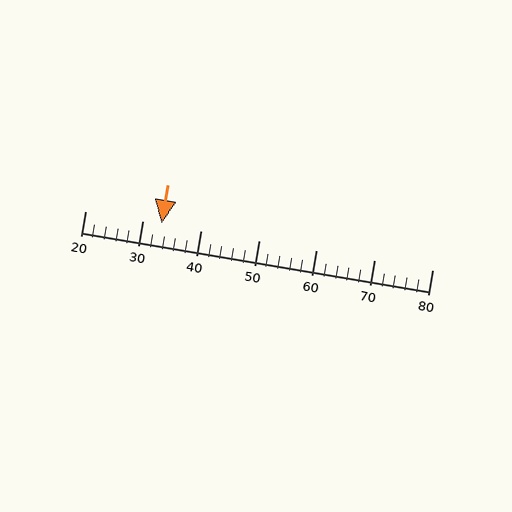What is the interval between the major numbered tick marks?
The major tick marks are spaced 10 units apart.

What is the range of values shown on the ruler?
The ruler shows values from 20 to 80.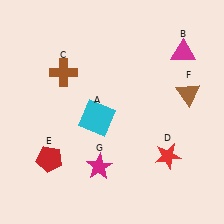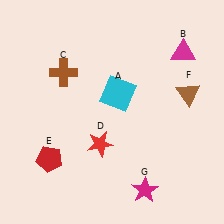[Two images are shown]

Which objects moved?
The objects that moved are: the cyan square (A), the red star (D), the magenta star (G).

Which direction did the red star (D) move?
The red star (D) moved left.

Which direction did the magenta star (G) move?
The magenta star (G) moved right.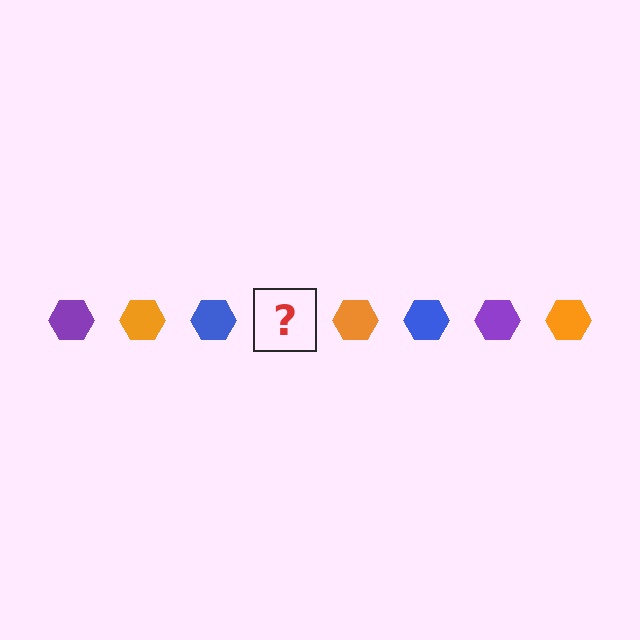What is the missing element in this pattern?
The missing element is a purple hexagon.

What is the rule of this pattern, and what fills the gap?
The rule is that the pattern cycles through purple, orange, blue hexagons. The gap should be filled with a purple hexagon.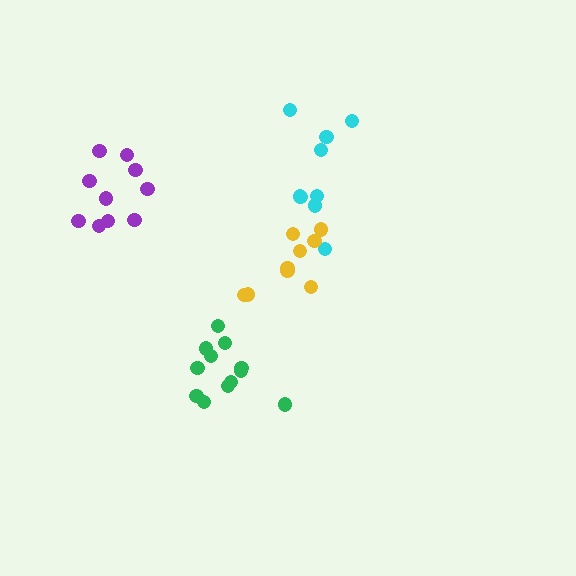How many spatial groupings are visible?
There are 4 spatial groupings.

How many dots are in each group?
Group 1: 9 dots, Group 2: 12 dots, Group 3: 9 dots, Group 4: 10 dots (40 total).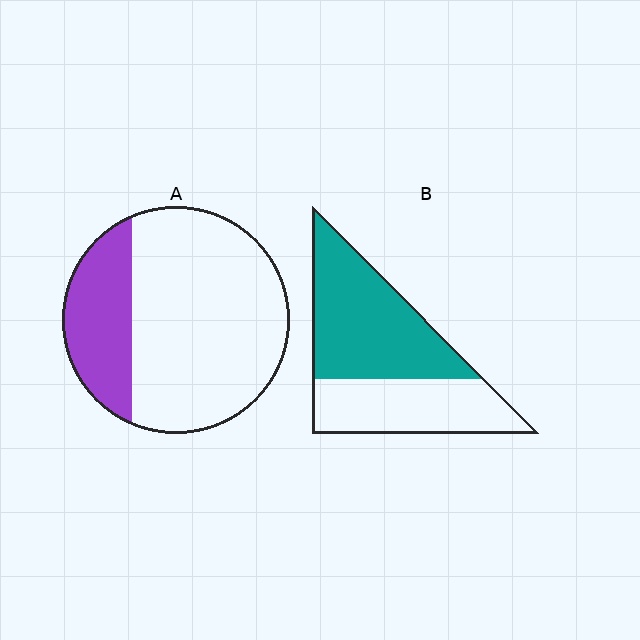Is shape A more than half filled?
No.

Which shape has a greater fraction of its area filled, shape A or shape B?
Shape B.